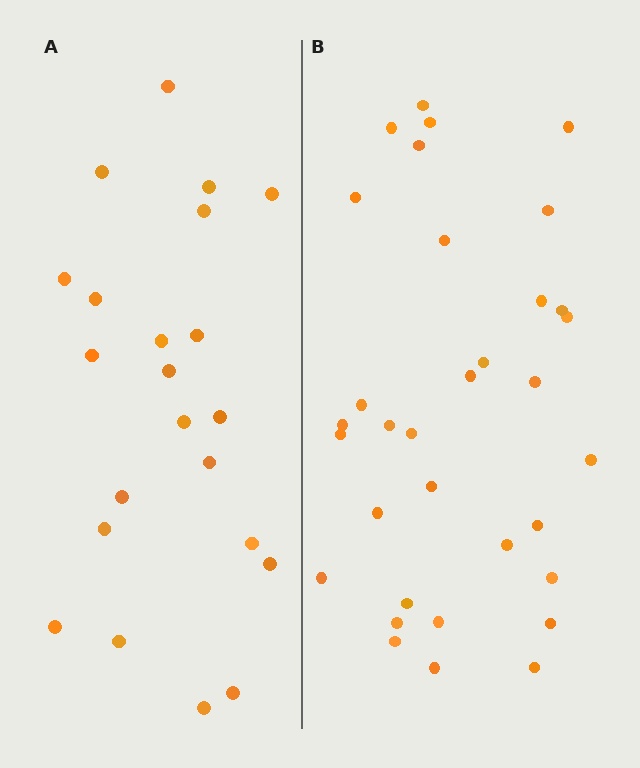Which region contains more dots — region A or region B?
Region B (the right region) has more dots.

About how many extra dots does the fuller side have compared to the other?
Region B has roughly 12 or so more dots than region A.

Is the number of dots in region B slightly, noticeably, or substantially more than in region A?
Region B has substantially more. The ratio is roughly 1.5 to 1.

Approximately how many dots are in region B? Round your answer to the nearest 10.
About 30 dots. (The exact count is 33, which rounds to 30.)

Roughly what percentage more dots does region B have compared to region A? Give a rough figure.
About 50% more.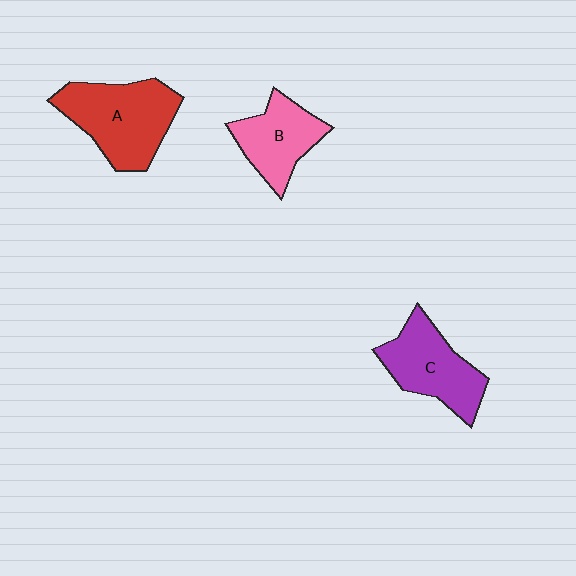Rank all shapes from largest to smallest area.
From largest to smallest: A (red), C (purple), B (pink).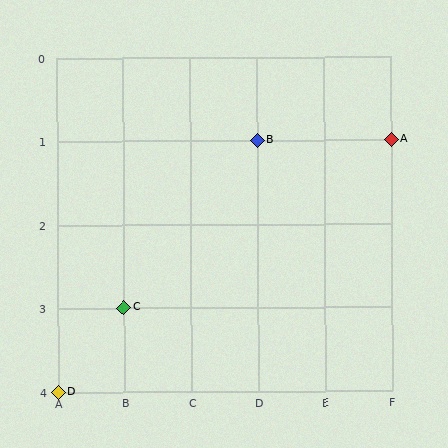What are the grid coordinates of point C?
Point C is at grid coordinates (B, 3).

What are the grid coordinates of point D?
Point D is at grid coordinates (A, 4).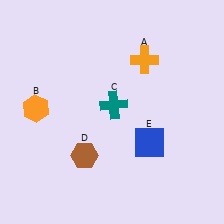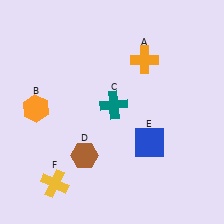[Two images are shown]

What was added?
A yellow cross (F) was added in Image 2.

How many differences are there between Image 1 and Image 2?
There is 1 difference between the two images.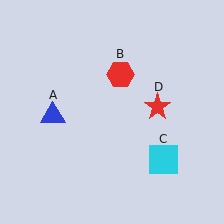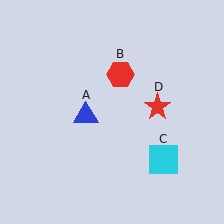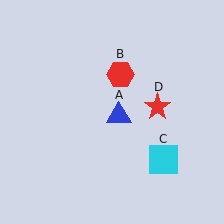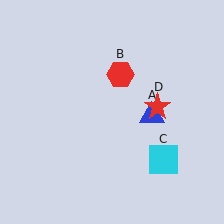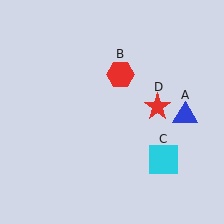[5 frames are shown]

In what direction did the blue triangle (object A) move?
The blue triangle (object A) moved right.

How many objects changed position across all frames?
1 object changed position: blue triangle (object A).